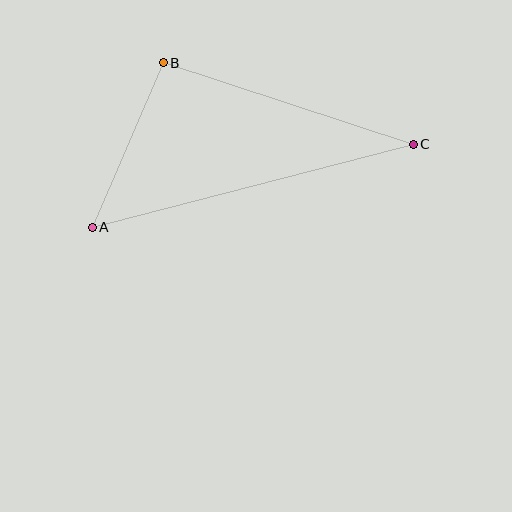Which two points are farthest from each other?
Points A and C are farthest from each other.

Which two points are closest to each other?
Points A and B are closest to each other.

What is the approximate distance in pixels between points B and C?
The distance between B and C is approximately 263 pixels.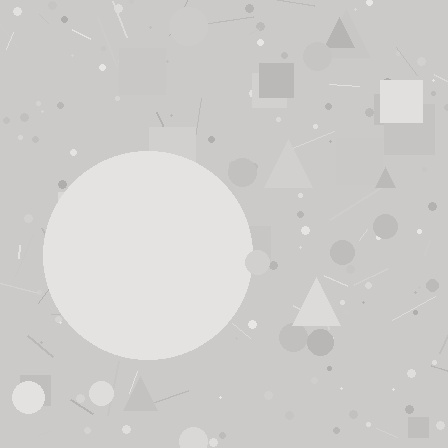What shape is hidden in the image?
A circle is hidden in the image.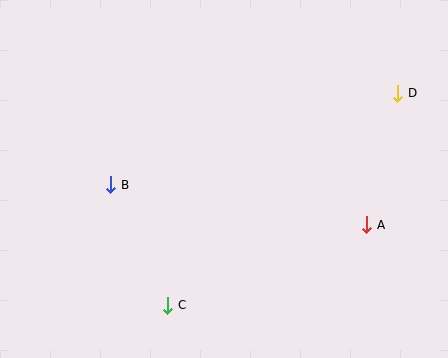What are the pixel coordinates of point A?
Point A is at (367, 225).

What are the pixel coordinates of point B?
Point B is at (110, 185).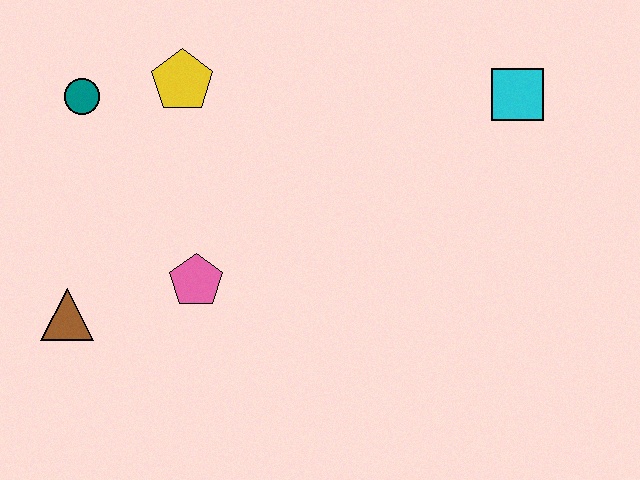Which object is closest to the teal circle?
The yellow pentagon is closest to the teal circle.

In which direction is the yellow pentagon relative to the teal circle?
The yellow pentagon is to the right of the teal circle.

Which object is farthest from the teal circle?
The cyan square is farthest from the teal circle.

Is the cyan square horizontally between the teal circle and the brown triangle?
No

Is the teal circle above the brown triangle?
Yes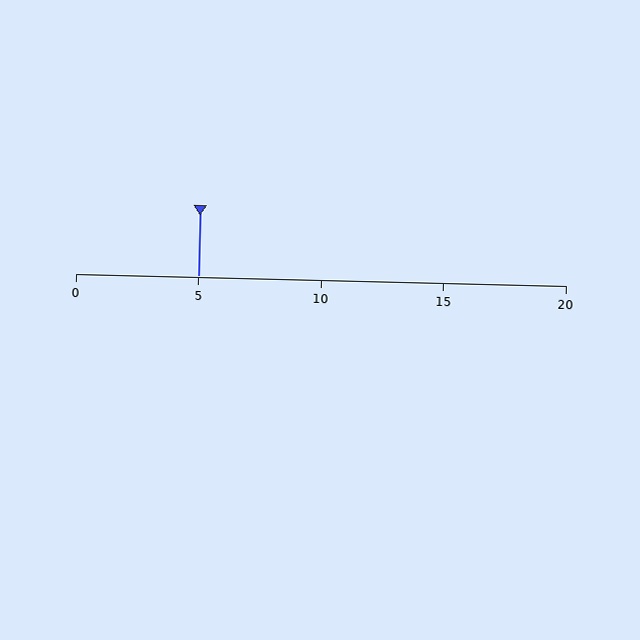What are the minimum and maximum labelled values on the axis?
The axis runs from 0 to 20.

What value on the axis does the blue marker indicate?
The marker indicates approximately 5.